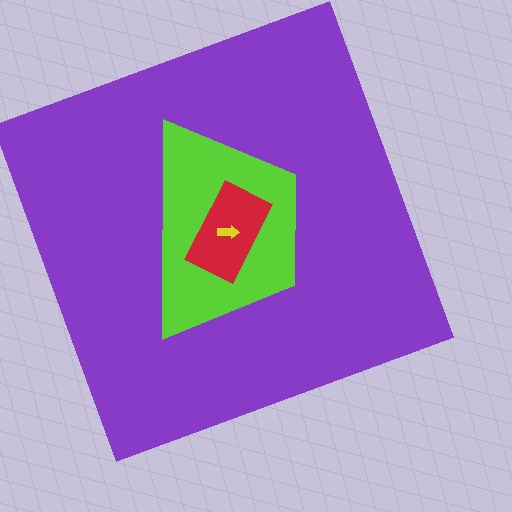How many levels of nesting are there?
4.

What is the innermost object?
The yellow arrow.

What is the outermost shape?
The purple square.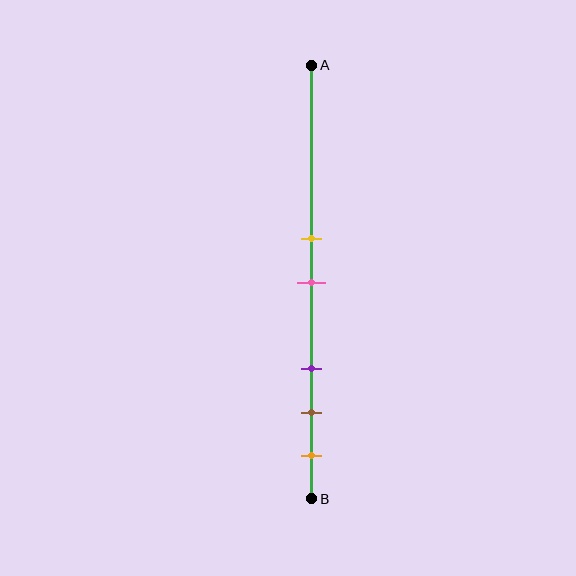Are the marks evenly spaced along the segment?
No, the marks are not evenly spaced.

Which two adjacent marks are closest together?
The yellow and pink marks are the closest adjacent pair.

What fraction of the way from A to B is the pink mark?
The pink mark is approximately 50% (0.5) of the way from A to B.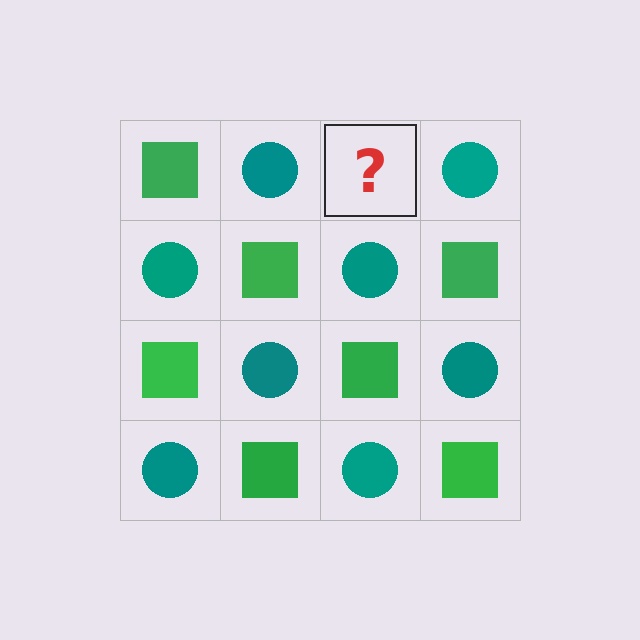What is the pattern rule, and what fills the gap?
The rule is that it alternates green square and teal circle in a checkerboard pattern. The gap should be filled with a green square.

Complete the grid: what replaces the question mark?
The question mark should be replaced with a green square.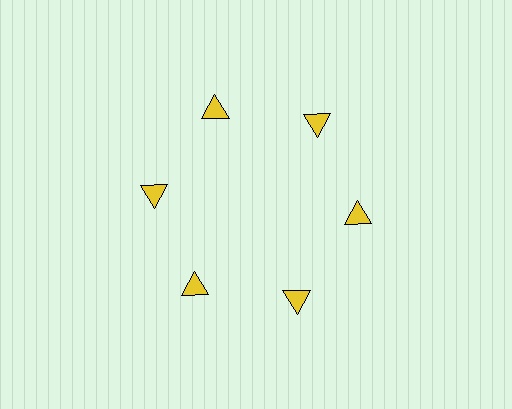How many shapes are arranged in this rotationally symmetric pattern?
There are 6 shapes, arranged in 6 groups of 1.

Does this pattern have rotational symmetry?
Yes, this pattern has 6-fold rotational symmetry. It looks the same after rotating 60 degrees around the center.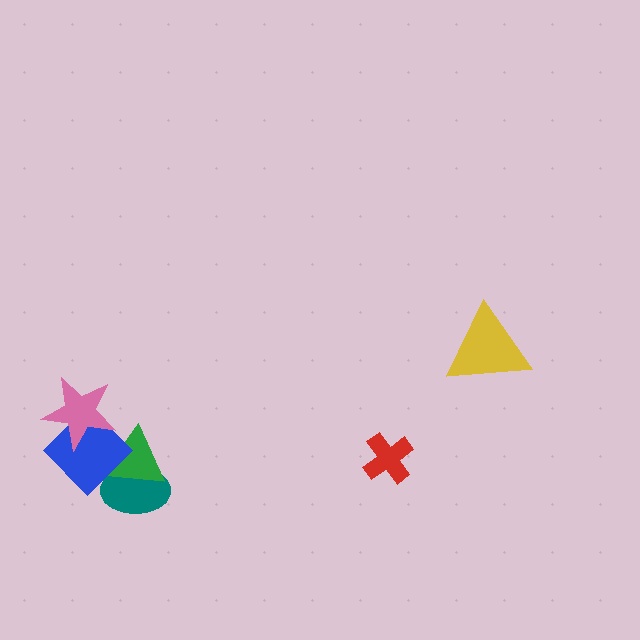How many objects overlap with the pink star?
1 object overlaps with the pink star.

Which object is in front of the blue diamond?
The pink star is in front of the blue diamond.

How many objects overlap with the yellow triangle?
0 objects overlap with the yellow triangle.